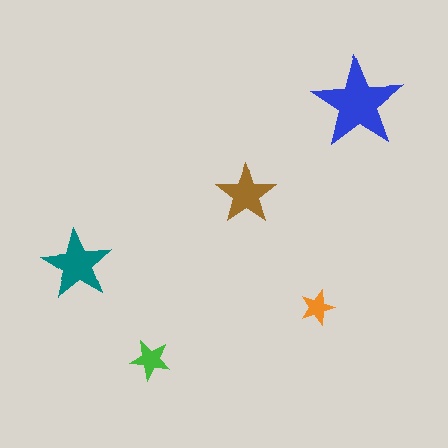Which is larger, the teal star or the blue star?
The blue one.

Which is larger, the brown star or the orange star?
The brown one.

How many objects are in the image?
There are 5 objects in the image.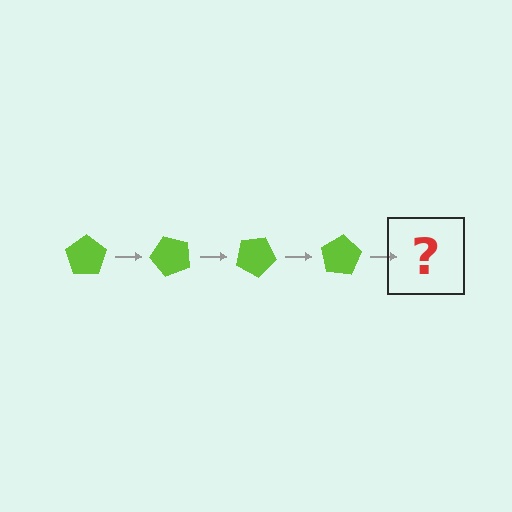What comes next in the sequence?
The next element should be a lime pentagon rotated 200 degrees.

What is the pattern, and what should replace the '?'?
The pattern is that the pentagon rotates 50 degrees each step. The '?' should be a lime pentagon rotated 200 degrees.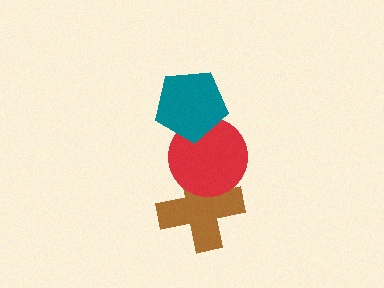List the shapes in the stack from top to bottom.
From top to bottom: the teal pentagon, the red circle, the brown cross.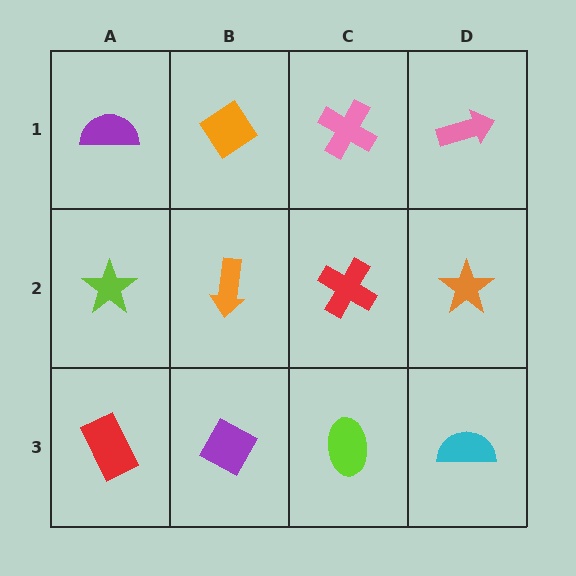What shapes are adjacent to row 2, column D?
A pink arrow (row 1, column D), a cyan semicircle (row 3, column D), a red cross (row 2, column C).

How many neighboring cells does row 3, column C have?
3.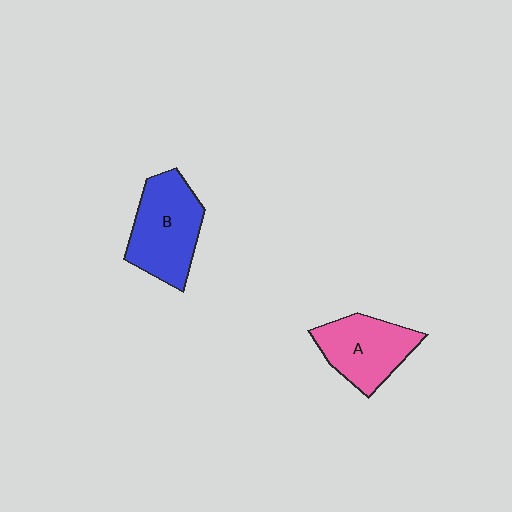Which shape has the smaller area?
Shape A (pink).